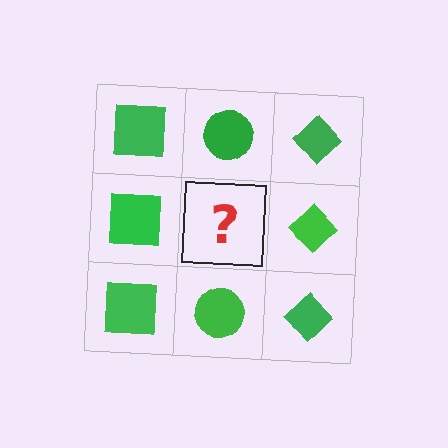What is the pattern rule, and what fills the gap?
The rule is that each column has a consistent shape. The gap should be filled with a green circle.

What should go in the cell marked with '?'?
The missing cell should contain a green circle.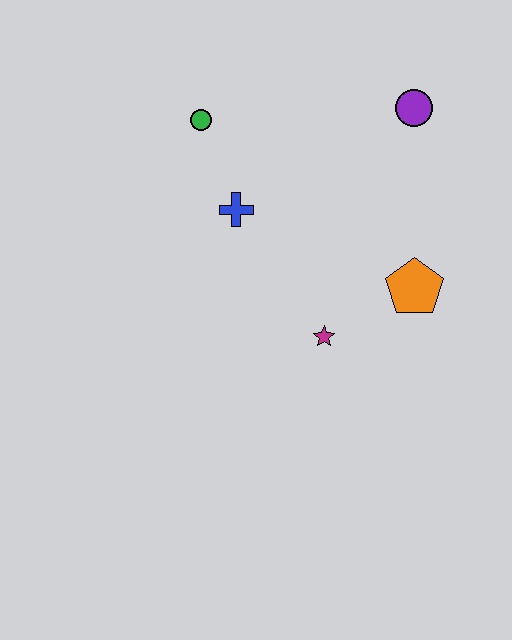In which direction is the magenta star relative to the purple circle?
The magenta star is below the purple circle.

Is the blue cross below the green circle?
Yes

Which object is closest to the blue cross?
The green circle is closest to the blue cross.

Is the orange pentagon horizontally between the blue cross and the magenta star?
No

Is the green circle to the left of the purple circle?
Yes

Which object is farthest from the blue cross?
The purple circle is farthest from the blue cross.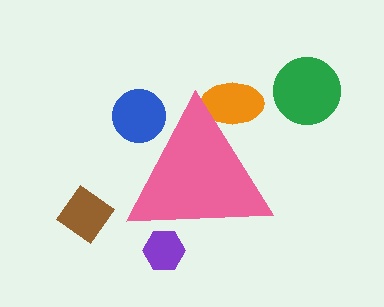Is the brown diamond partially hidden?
No, the brown diamond is fully visible.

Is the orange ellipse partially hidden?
Yes, the orange ellipse is partially hidden behind the pink triangle.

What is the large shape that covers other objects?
A pink triangle.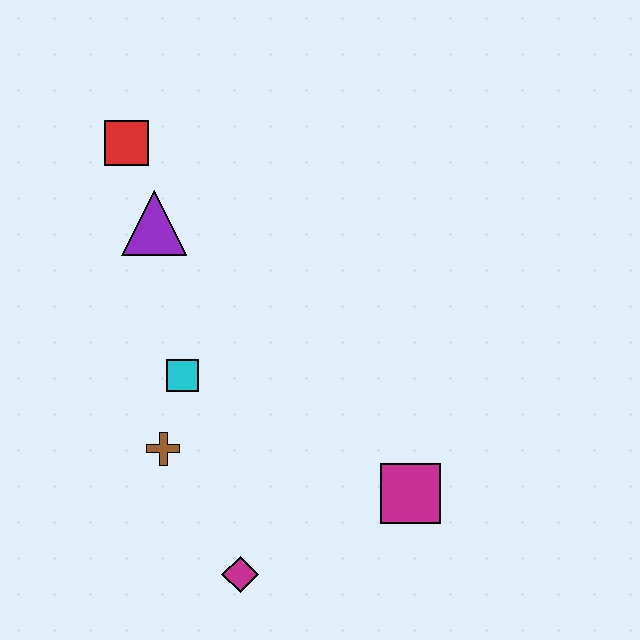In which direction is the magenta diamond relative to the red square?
The magenta diamond is below the red square.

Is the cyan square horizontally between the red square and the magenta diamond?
Yes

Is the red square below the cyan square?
No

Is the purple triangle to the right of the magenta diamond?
No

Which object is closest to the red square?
The purple triangle is closest to the red square.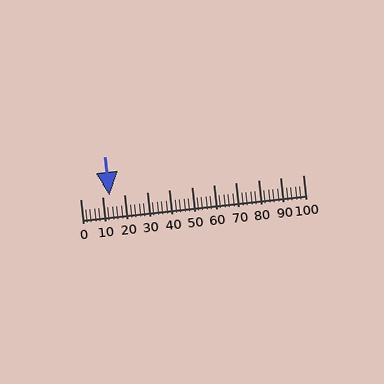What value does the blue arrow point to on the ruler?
The blue arrow points to approximately 13.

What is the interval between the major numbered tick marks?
The major tick marks are spaced 10 units apart.